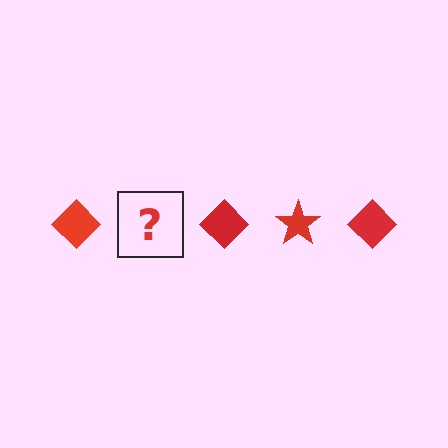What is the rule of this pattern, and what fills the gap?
The rule is that the pattern cycles through diamond, star shapes in red. The gap should be filled with a red star.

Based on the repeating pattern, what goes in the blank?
The blank should be a red star.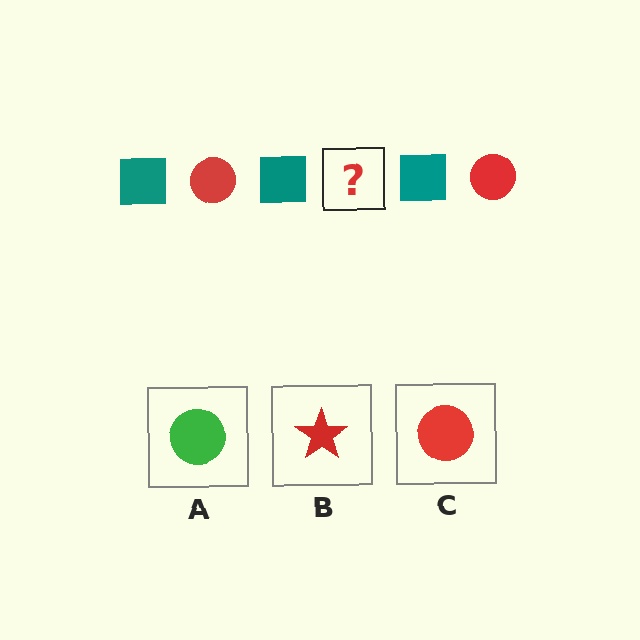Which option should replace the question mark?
Option C.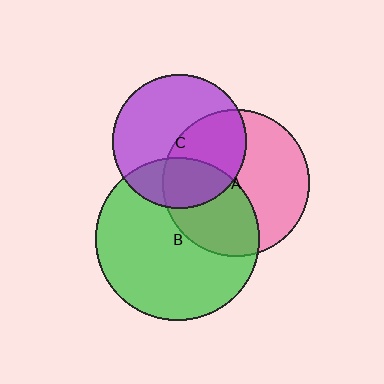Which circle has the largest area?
Circle B (green).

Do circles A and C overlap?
Yes.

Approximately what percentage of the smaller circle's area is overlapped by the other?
Approximately 45%.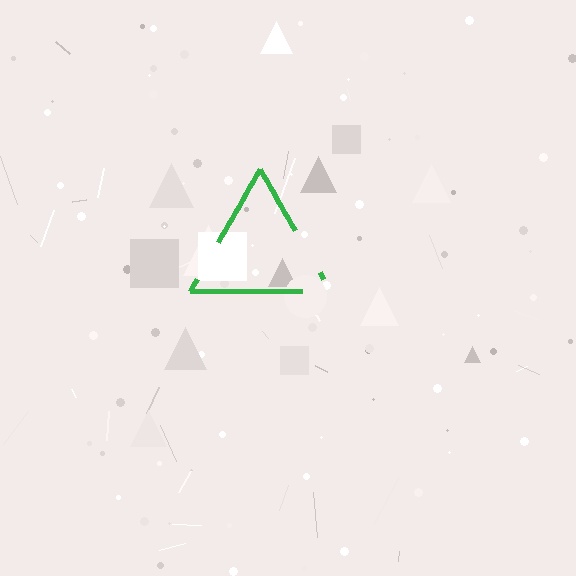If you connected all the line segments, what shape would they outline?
They would outline a triangle.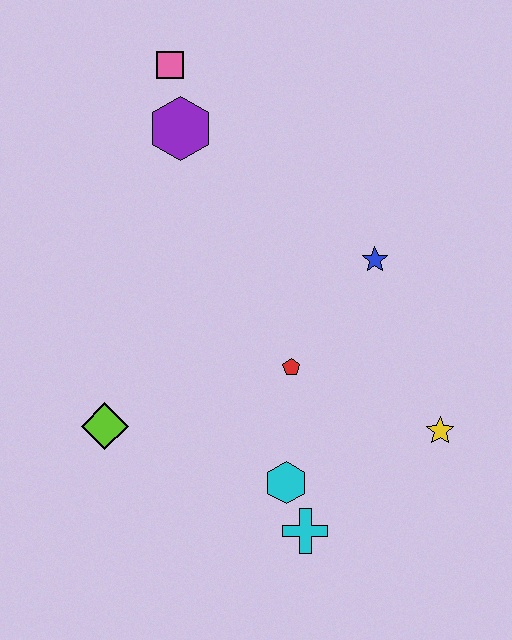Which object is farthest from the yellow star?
The pink square is farthest from the yellow star.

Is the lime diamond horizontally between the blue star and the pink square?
No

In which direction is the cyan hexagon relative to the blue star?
The cyan hexagon is below the blue star.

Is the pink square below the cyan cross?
No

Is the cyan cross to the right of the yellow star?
No